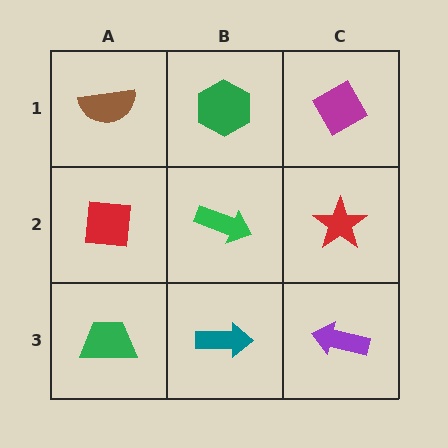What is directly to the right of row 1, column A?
A green hexagon.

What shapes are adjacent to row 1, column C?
A red star (row 2, column C), a green hexagon (row 1, column B).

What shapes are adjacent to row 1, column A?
A red square (row 2, column A), a green hexagon (row 1, column B).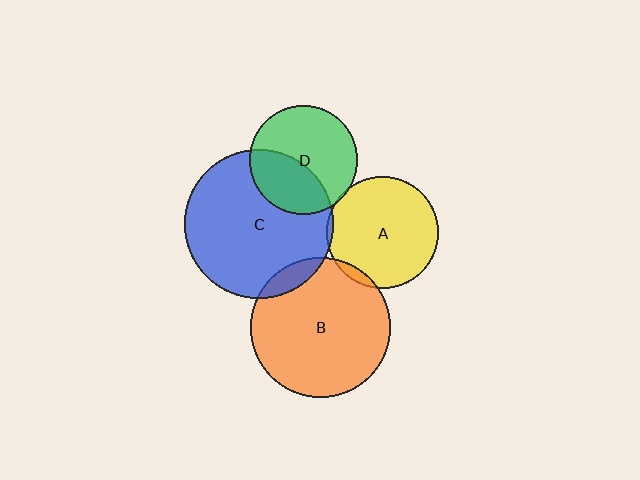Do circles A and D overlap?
Yes.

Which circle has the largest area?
Circle C (blue).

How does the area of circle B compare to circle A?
Approximately 1.6 times.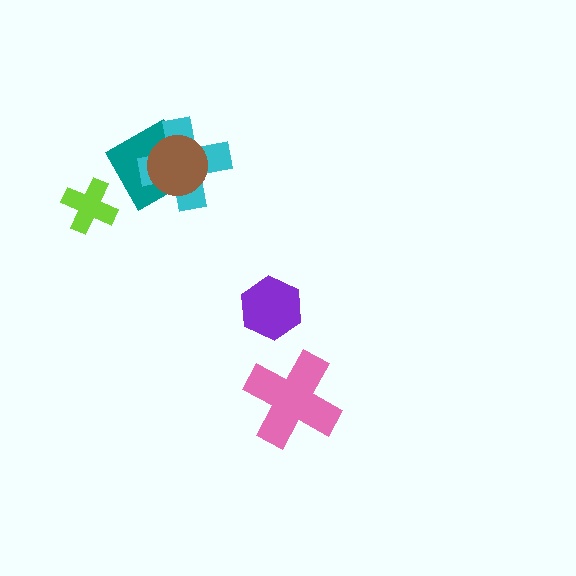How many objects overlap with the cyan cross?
2 objects overlap with the cyan cross.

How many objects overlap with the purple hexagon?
0 objects overlap with the purple hexagon.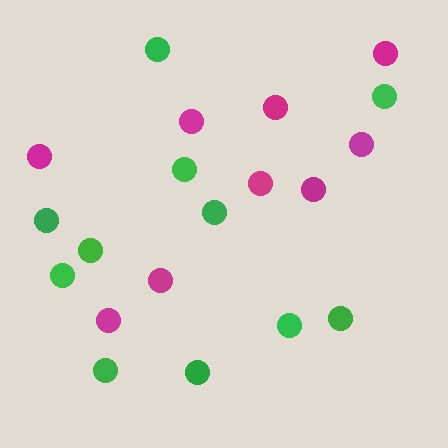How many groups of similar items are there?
There are 2 groups: one group of green circles (11) and one group of magenta circles (9).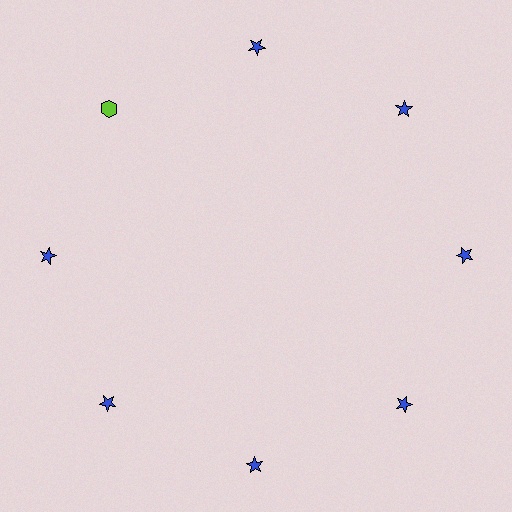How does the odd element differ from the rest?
It differs in both color (lime instead of blue) and shape (hexagon instead of star).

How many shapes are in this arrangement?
There are 8 shapes arranged in a ring pattern.